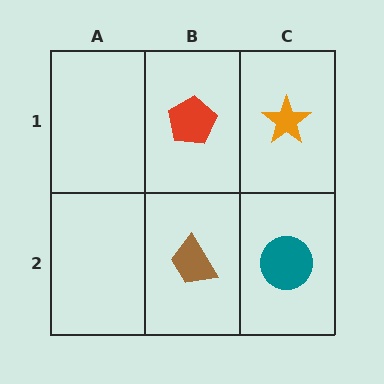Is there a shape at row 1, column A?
No, that cell is empty.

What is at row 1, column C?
An orange star.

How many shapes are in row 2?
2 shapes.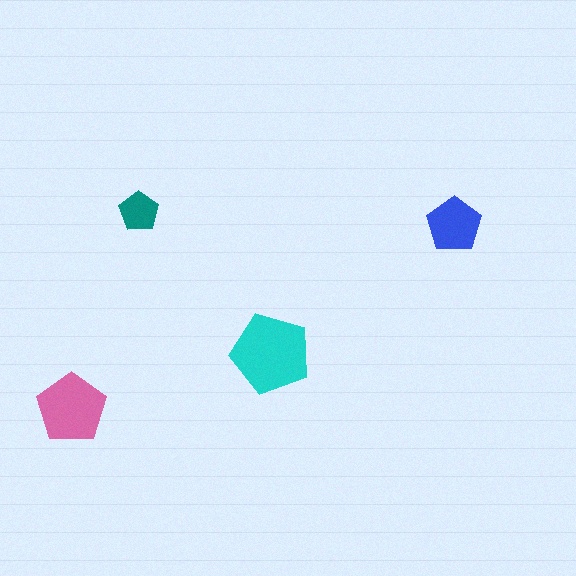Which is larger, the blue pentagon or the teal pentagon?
The blue one.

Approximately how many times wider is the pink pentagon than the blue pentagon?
About 1.5 times wider.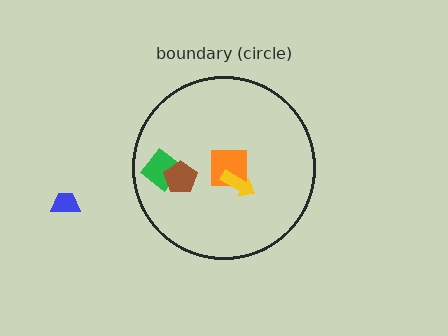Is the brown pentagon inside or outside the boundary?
Inside.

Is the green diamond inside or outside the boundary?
Inside.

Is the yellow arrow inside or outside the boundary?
Inside.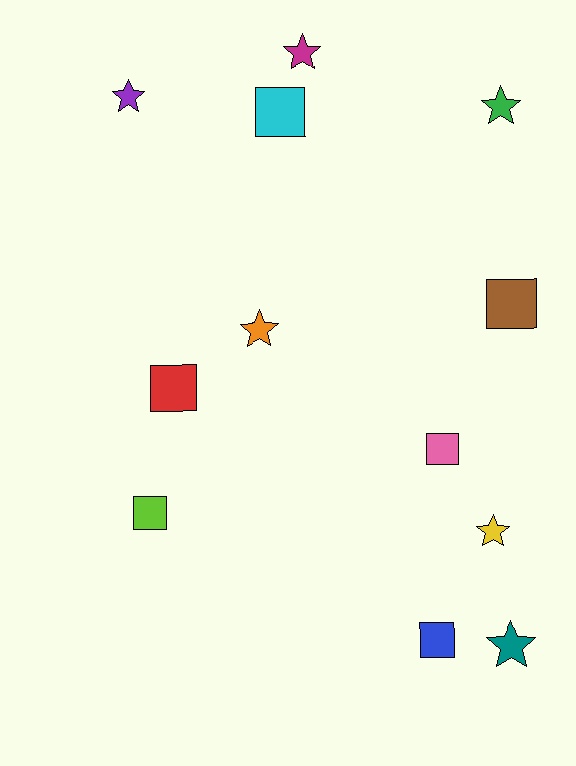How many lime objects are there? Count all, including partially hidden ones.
There is 1 lime object.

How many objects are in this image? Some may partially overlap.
There are 12 objects.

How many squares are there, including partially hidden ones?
There are 6 squares.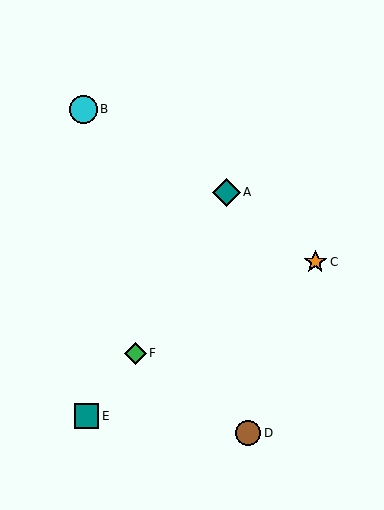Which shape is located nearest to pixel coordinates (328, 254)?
The orange star (labeled C) at (315, 262) is nearest to that location.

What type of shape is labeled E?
Shape E is a teal square.